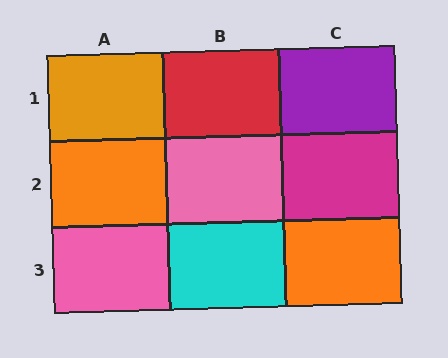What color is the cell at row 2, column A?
Orange.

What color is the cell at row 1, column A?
Orange.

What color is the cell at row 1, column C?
Purple.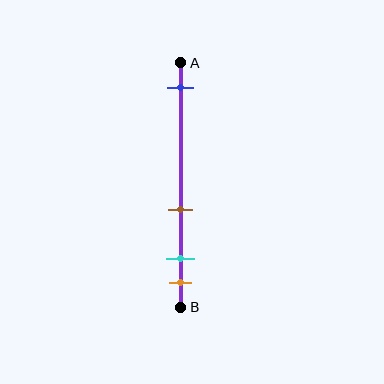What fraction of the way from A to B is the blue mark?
The blue mark is approximately 10% (0.1) of the way from A to B.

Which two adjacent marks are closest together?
The cyan and orange marks are the closest adjacent pair.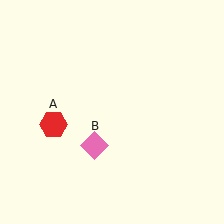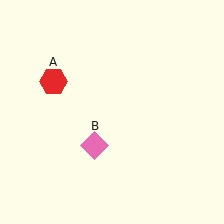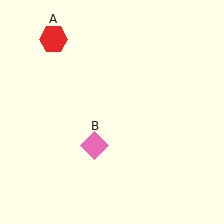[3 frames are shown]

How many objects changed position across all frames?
1 object changed position: red hexagon (object A).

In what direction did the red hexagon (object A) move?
The red hexagon (object A) moved up.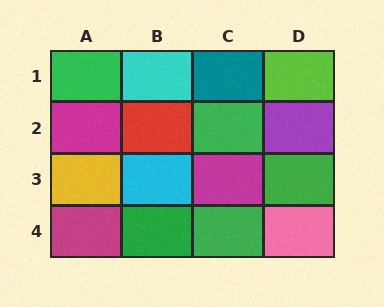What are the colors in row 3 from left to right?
Yellow, cyan, magenta, green.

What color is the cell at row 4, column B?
Green.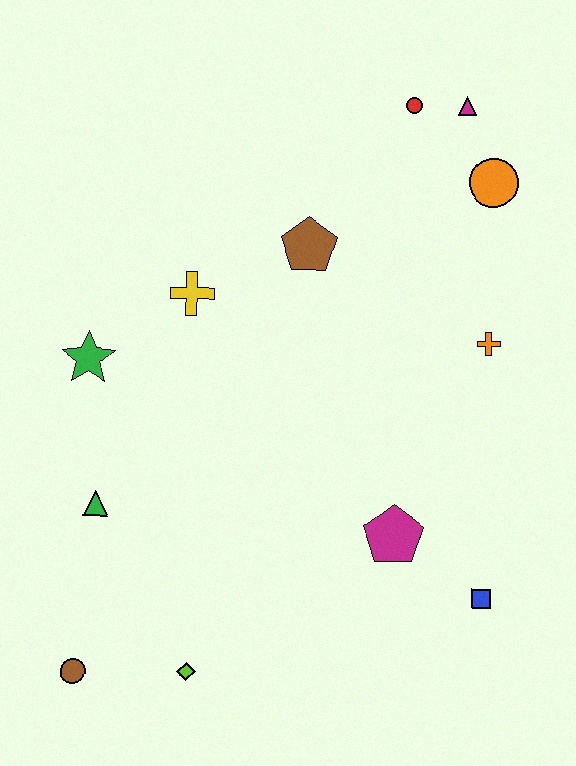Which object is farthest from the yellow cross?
The blue square is farthest from the yellow cross.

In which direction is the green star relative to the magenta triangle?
The green star is to the left of the magenta triangle.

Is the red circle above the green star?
Yes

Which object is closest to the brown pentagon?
The yellow cross is closest to the brown pentagon.